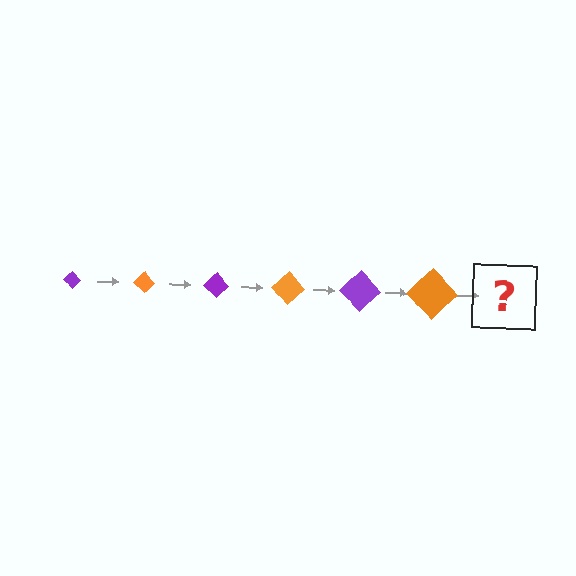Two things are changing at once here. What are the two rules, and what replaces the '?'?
The two rules are that the diamond grows larger each step and the color cycles through purple and orange. The '?' should be a purple diamond, larger than the previous one.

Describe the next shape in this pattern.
It should be a purple diamond, larger than the previous one.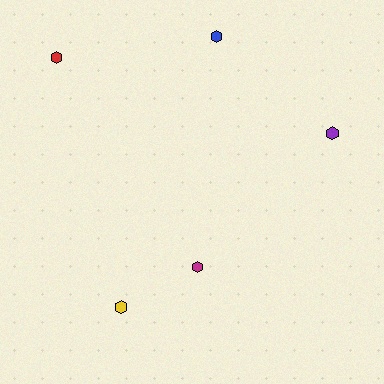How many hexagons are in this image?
There are 5 hexagons.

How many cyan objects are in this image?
There are no cyan objects.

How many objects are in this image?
There are 5 objects.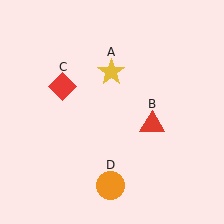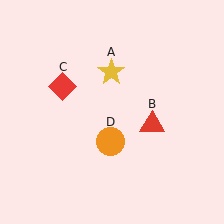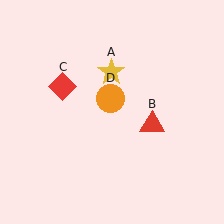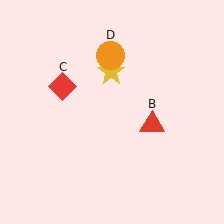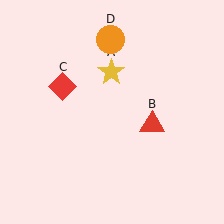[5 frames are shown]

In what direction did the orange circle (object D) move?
The orange circle (object D) moved up.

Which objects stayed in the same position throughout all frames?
Yellow star (object A) and red triangle (object B) and red diamond (object C) remained stationary.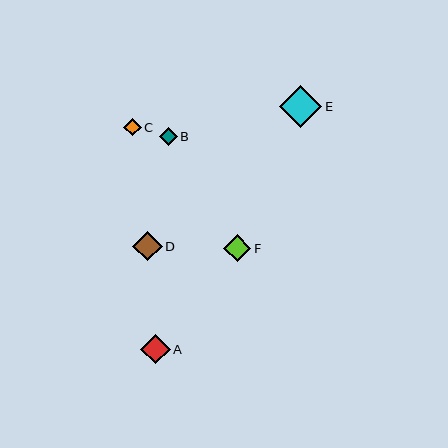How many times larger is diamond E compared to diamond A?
Diamond E is approximately 1.4 times the size of diamond A.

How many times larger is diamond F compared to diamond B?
Diamond F is approximately 1.5 times the size of diamond B.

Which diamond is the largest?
Diamond E is the largest with a size of approximately 43 pixels.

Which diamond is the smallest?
Diamond C is the smallest with a size of approximately 18 pixels.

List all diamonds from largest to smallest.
From largest to smallest: E, A, D, F, B, C.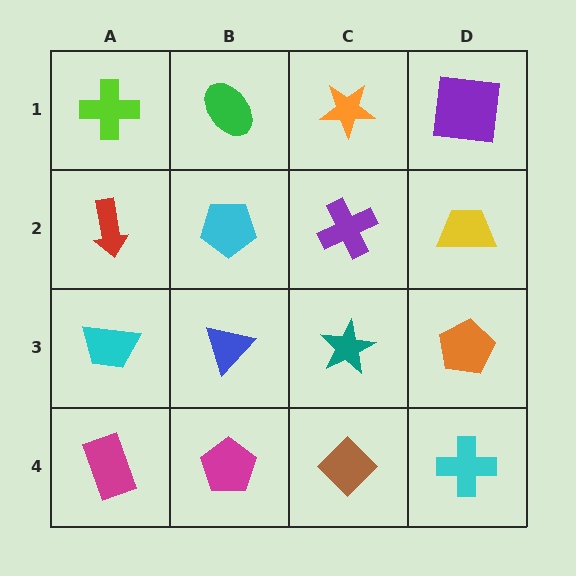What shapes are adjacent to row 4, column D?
An orange pentagon (row 3, column D), a brown diamond (row 4, column C).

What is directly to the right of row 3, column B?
A teal star.